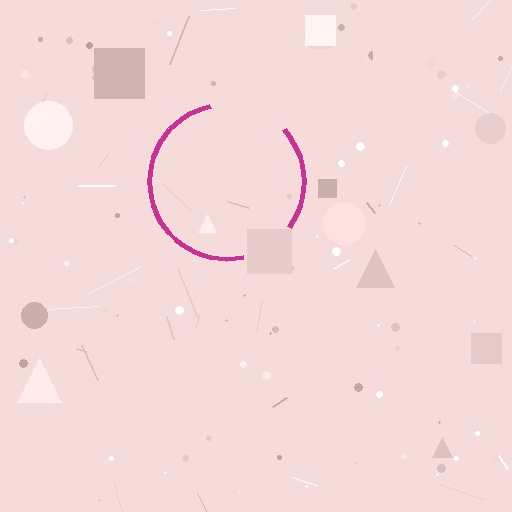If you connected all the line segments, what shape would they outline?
They would outline a circle.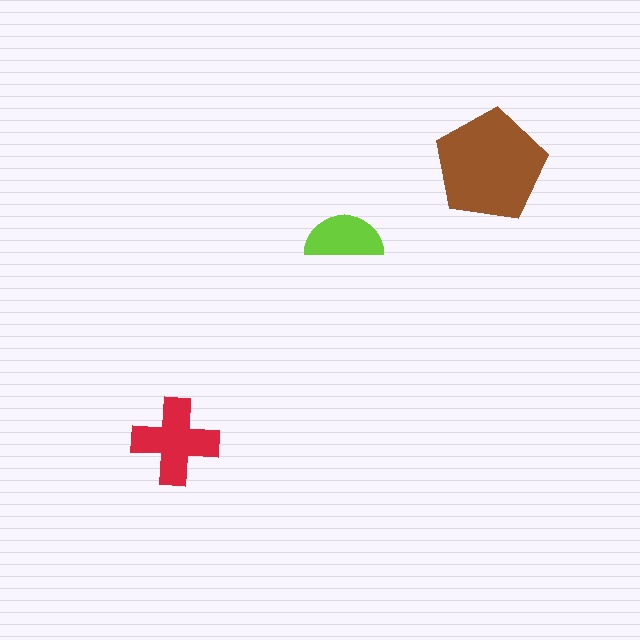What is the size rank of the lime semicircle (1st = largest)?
3rd.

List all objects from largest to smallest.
The brown pentagon, the red cross, the lime semicircle.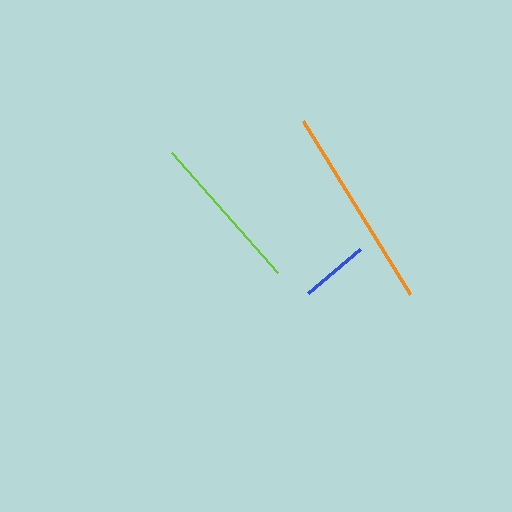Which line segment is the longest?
The orange line is the longest at approximately 203 pixels.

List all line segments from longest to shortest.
From longest to shortest: orange, lime, blue.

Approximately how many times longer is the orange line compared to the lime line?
The orange line is approximately 1.3 times the length of the lime line.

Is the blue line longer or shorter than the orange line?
The orange line is longer than the blue line.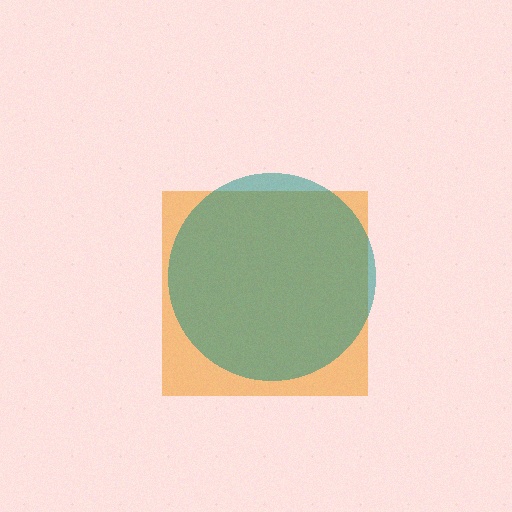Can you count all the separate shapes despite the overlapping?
Yes, there are 2 separate shapes.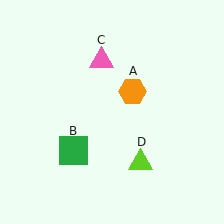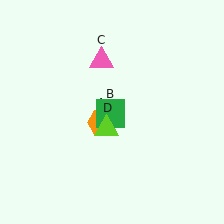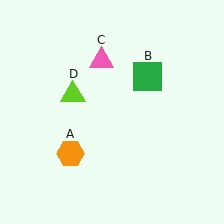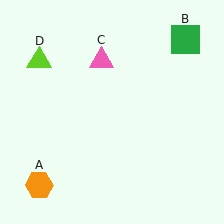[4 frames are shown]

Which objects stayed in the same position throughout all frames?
Pink triangle (object C) remained stationary.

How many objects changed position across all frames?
3 objects changed position: orange hexagon (object A), green square (object B), lime triangle (object D).